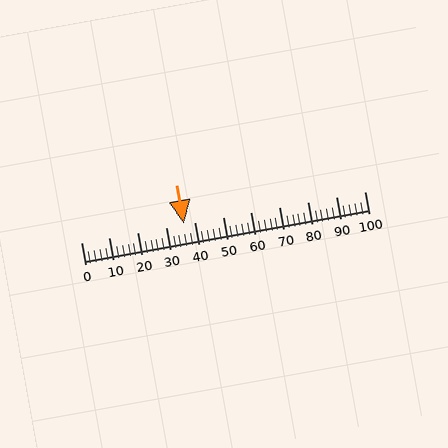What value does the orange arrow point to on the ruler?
The orange arrow points to approximately 36.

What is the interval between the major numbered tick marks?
The major tick marks are spaced 10 units apart.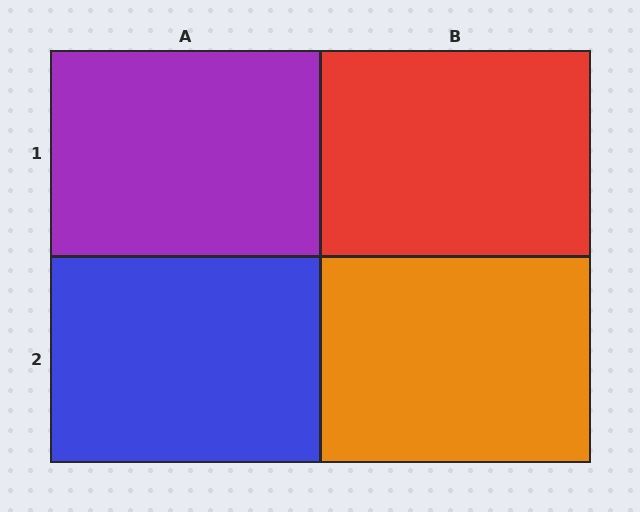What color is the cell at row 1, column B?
Red.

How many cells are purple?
1 cell is purple.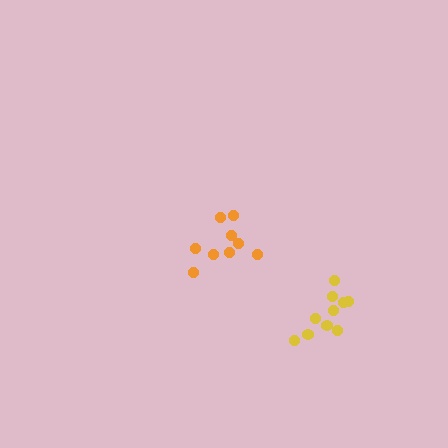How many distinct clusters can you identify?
There are 2 distinct clusters.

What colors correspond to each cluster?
The clusters are colored: orange, yellow.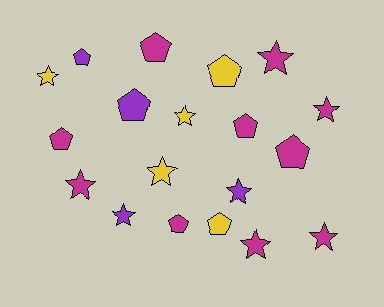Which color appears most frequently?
Magenta, with 10 objects.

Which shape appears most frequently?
Star, with 10 objects.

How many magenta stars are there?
There are 5 magenta stars.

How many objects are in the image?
There are 19 objects.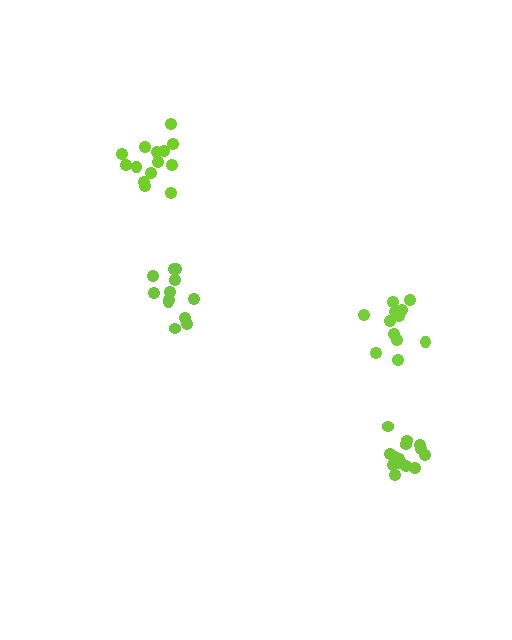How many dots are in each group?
Group 1: 15 dots, Group 2: 14 dots, Group 3: 12 dots, Group 4: 12 dots (53 total).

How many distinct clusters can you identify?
There are 4 distinct clusters.